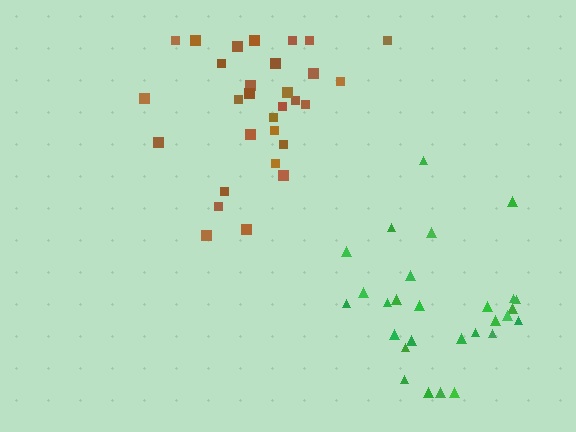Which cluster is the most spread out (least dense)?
Green.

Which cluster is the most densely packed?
Brown.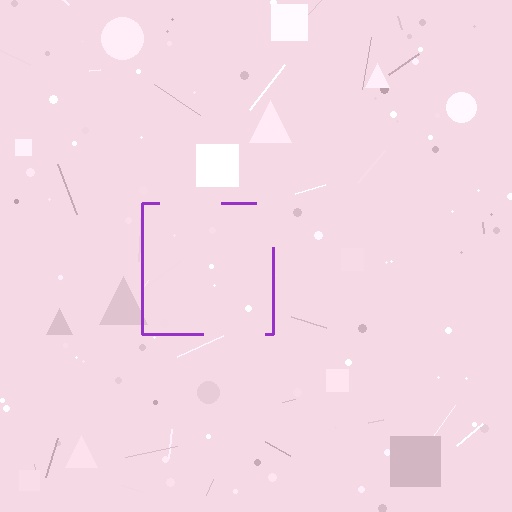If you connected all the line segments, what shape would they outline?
They would outline a square.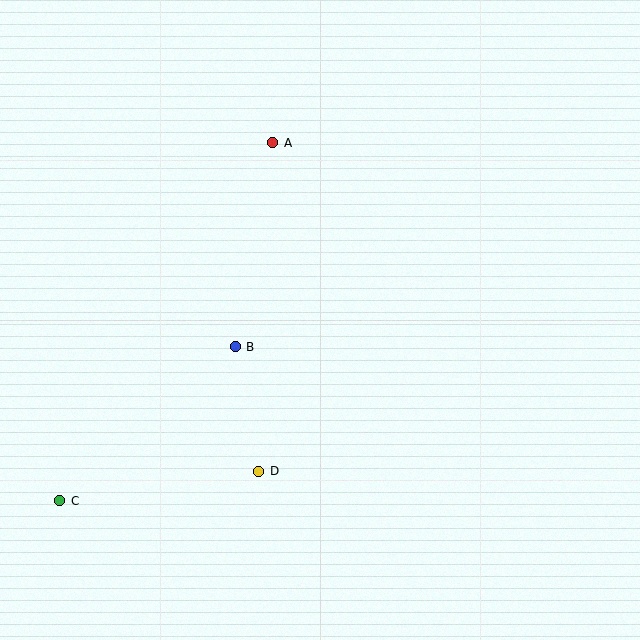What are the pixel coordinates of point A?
Point A is at (273, 143).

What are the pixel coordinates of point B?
Point B is at (235, 347).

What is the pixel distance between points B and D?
The distance between B and D is 127 pixels.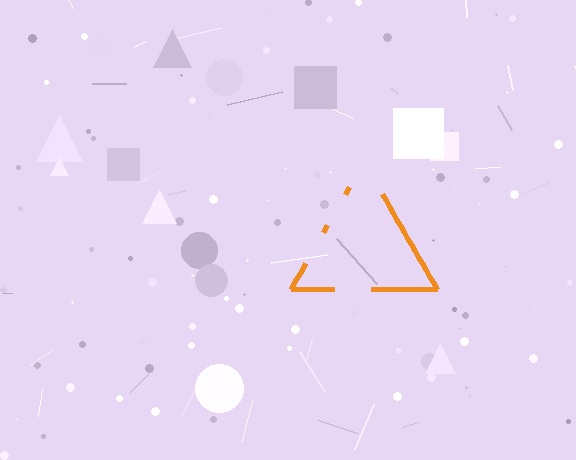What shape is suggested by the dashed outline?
The dashed outline suggests a triangle.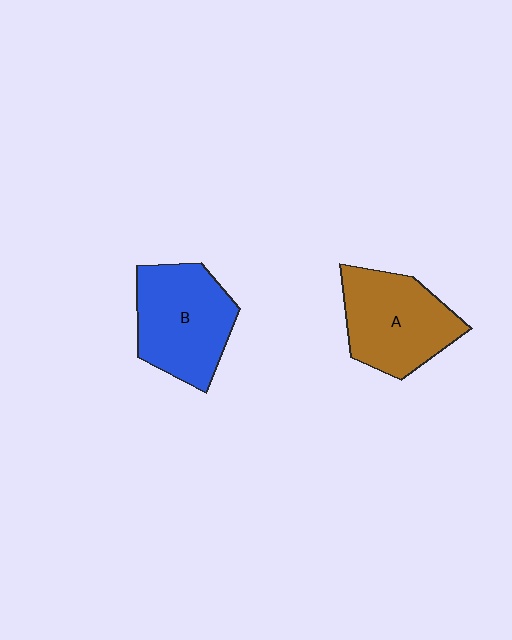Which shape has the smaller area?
Shape A (brown).